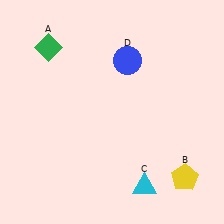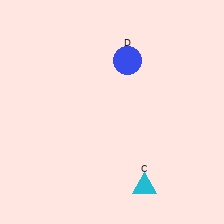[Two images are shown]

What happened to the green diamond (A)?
The green diamond (A) was removed in Image 2. It was in the top-left area of Image 1.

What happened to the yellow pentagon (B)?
The yellow pentagon (B) was removed in Image 2. It was in the bottom-right area of Image 1.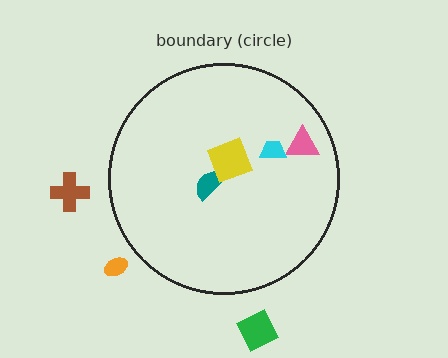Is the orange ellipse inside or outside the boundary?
Outside.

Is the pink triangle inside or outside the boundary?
Inside.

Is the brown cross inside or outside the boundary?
Outside.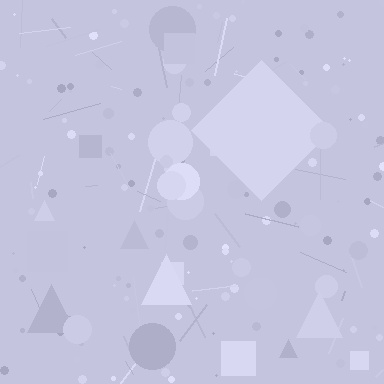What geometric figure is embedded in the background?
A diamond is embedded in the background.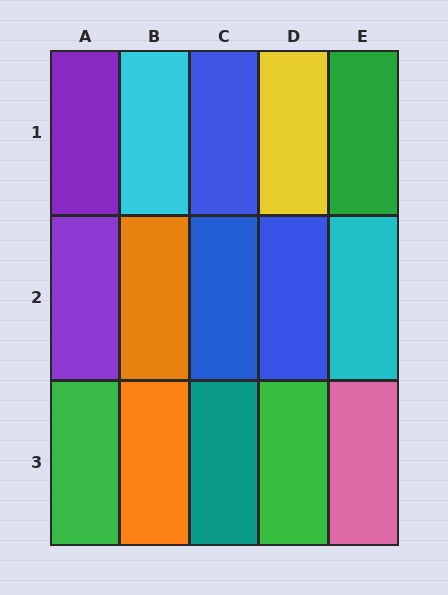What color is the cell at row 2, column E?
Cyan.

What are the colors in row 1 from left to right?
Purple, cyan, blue, yellow, green.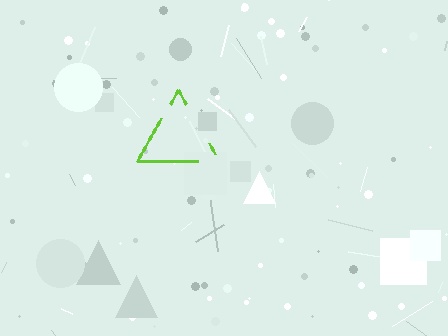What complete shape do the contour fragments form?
The contour fragments form a triangle.